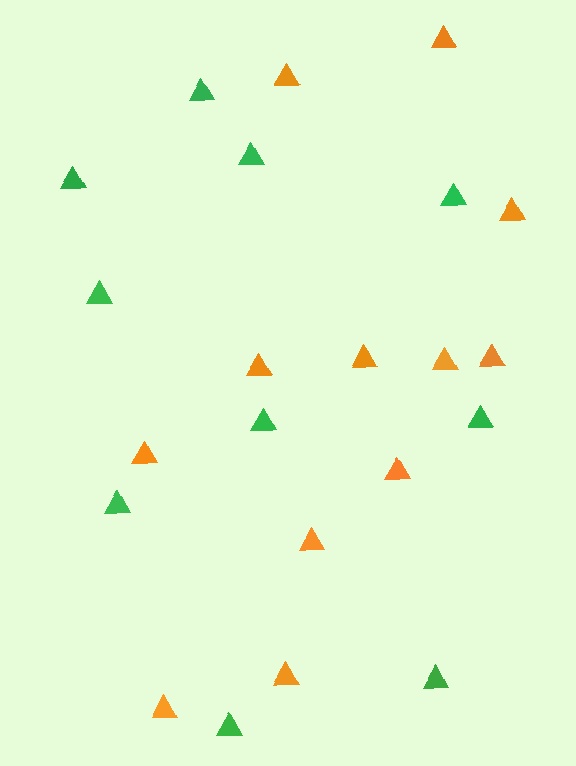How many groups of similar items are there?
There are 2 groups: one group of green triangles (10) and one group of orange triangles (12).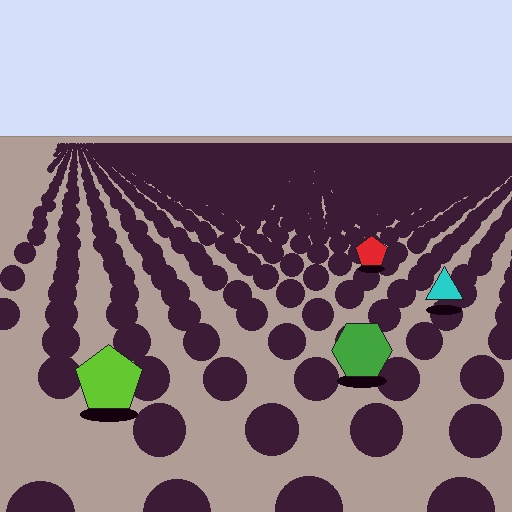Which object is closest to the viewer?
The lime pentagon is closest. The texture marks near it are larger and more spread out.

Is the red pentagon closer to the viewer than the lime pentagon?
No. The lime pentagon is closer — you can tell from the texture gradient: the ground texture is coarser near it.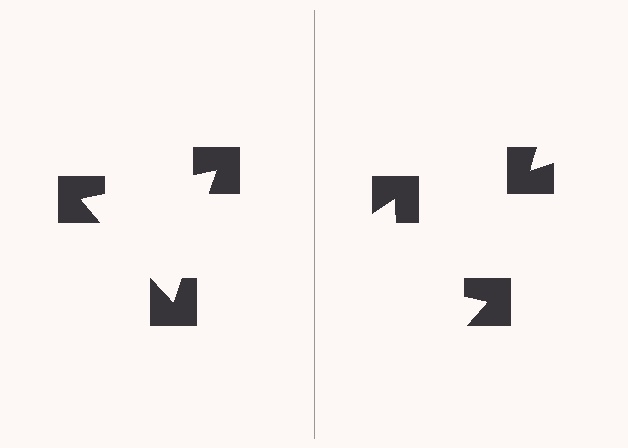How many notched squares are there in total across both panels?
6 — 3 on each side.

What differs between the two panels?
The notched squares are positioned identically on both sides; only the wedge orientations differ. On the left they align to a triangle; on the right they are misaligned.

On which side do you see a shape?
An illusory triangle appears on the left side. On the right side the wedge cuts are rotated, so no coherent shape forms.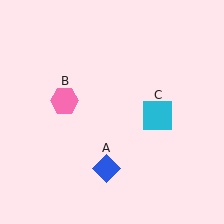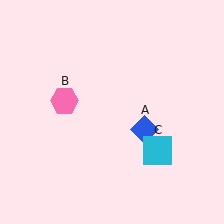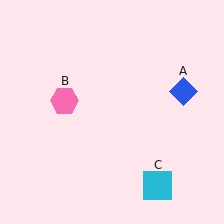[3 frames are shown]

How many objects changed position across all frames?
2 objects changed position: blue diamond (object A), cyan square (object C).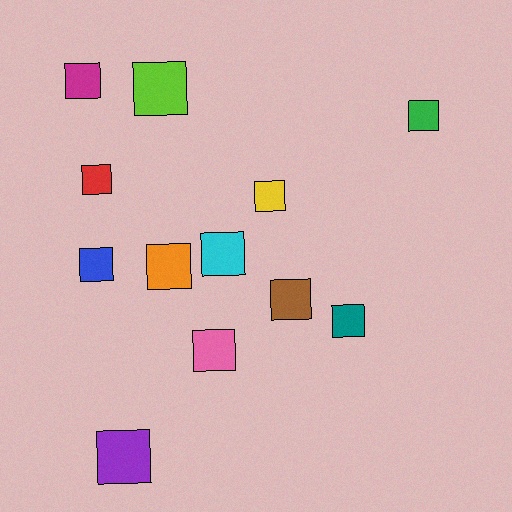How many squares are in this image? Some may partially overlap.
There are 12 squares.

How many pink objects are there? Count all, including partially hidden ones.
There is 1 pink object.